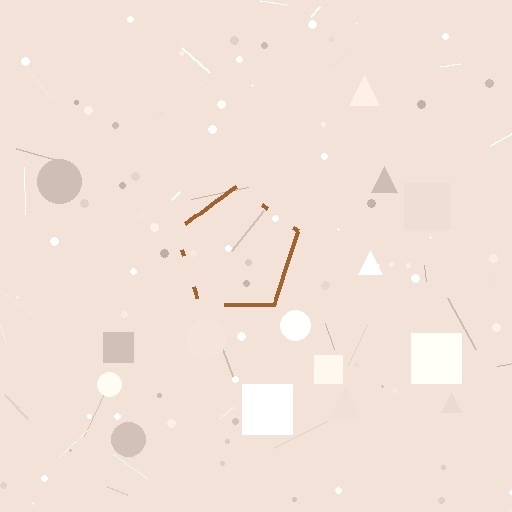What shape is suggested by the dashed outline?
The dashed outline suggests a pentagon.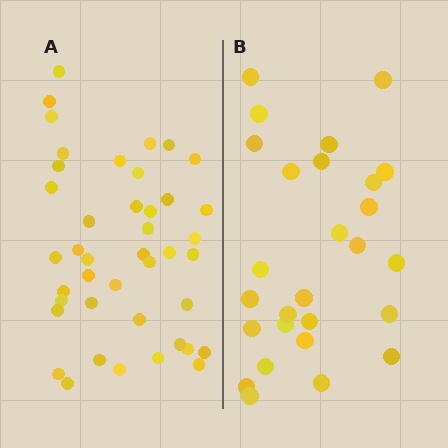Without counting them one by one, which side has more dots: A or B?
Region A (the left region) has more dots.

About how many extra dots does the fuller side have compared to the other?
Region A has approximately 15 more dots than region B.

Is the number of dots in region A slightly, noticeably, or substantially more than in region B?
Region A has substantially more. The ratio is roughly 1.6 to 1.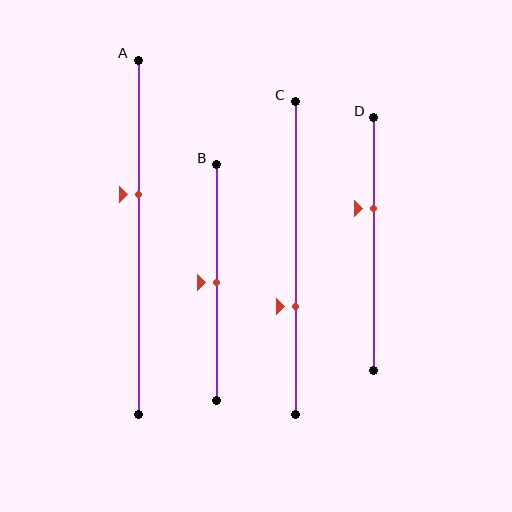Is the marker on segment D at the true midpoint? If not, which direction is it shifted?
No, the marker on segment D is shifted upward by about 14% of the segment length.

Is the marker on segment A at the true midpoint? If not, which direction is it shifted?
No, the marker on segment A is shifted upward by about 12% of the segment length.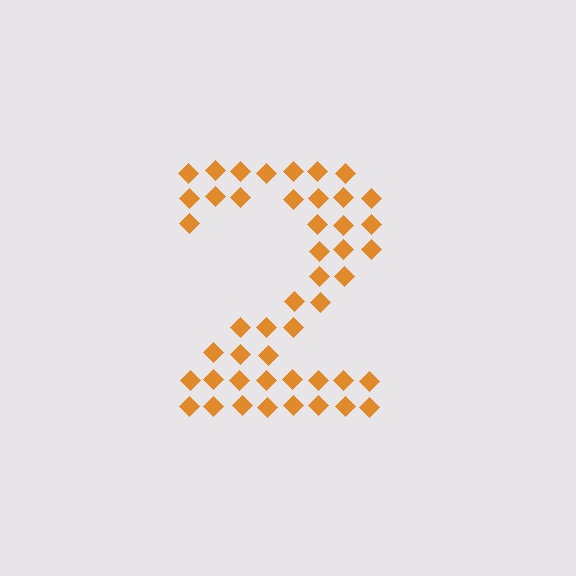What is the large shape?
The large shape is the digit 2.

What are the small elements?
The small elements are diamonds.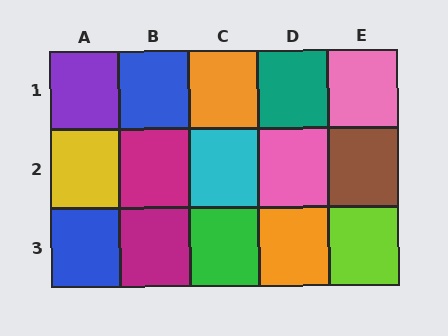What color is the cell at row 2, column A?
Yellow.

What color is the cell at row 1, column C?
Orange.